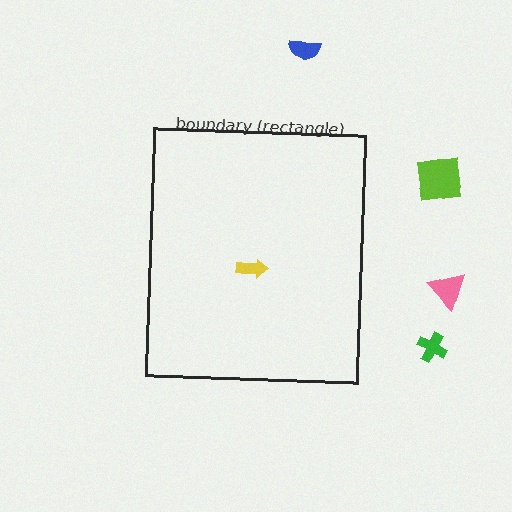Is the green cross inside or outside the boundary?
Outside.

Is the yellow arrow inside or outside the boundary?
Inside.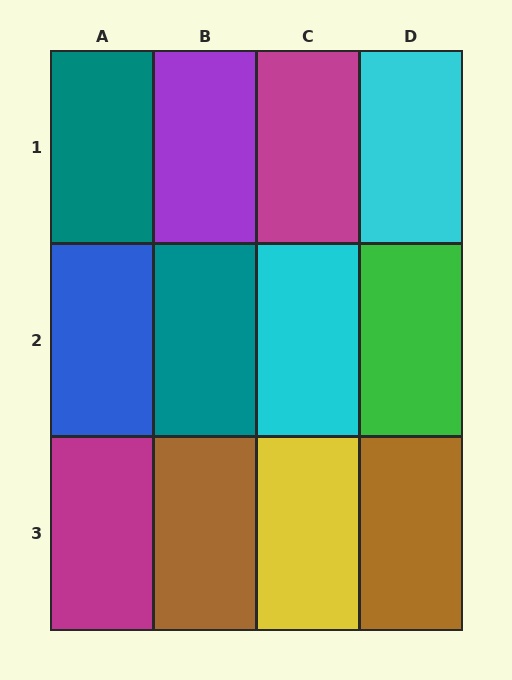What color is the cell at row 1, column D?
Cyan.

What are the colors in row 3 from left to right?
Magenta, brown, yellow, brown.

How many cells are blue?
1 cell is blue.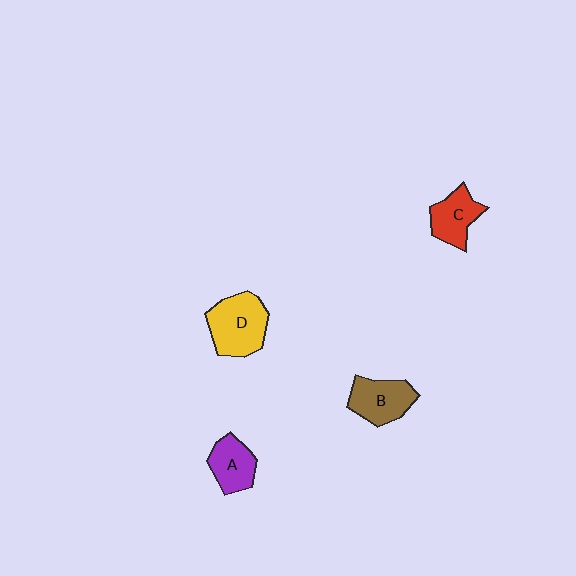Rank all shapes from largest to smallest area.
From largest to smallest: D (yellow), B (brown), C (red), A (purple).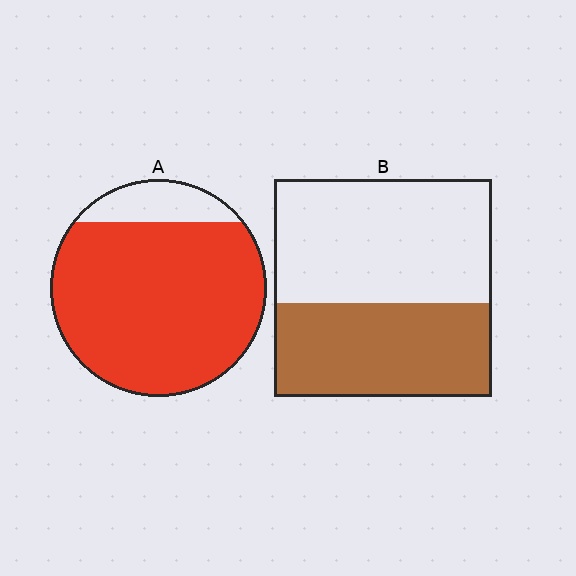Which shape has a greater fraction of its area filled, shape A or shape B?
Shape A.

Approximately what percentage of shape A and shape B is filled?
A is approximately 85% and B is approximately 45%.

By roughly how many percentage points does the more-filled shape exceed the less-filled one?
By roughly 45 percentage points (A over B).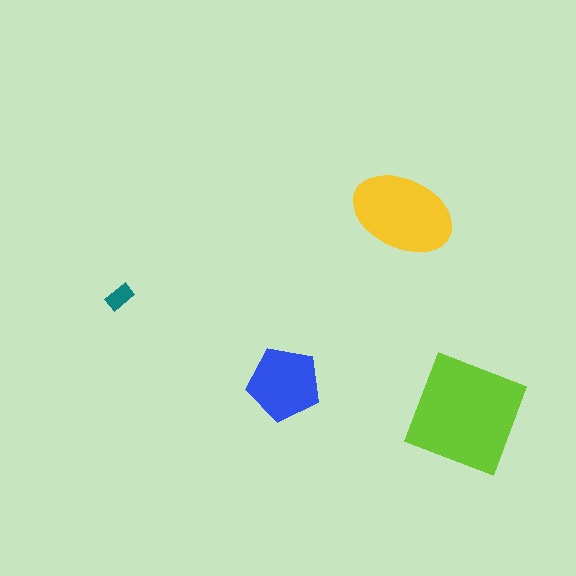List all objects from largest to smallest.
The lime square, the yellow ellipse, the blue pentagon, the teal rectangle.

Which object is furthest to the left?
The teal rectangle is leftmost.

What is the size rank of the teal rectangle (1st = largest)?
4th.